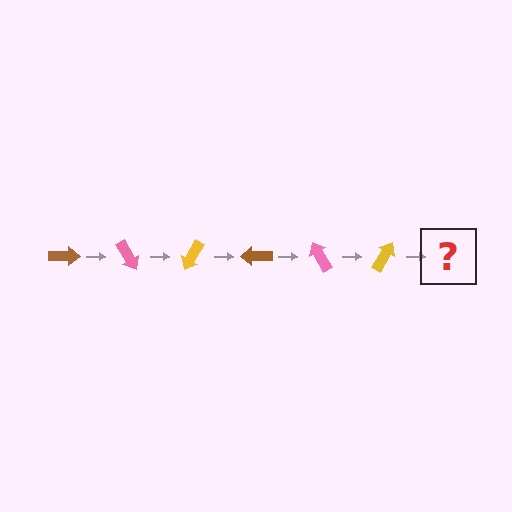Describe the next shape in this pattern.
It should be a brown arrow, rotated 360 degrees from the start.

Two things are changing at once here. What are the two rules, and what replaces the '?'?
The two rules are that it rotates 60 degrees each step and the color cycles through brown, pink, and yellow. The '?' should be a brown arrow, rotated 360 degrees from the start.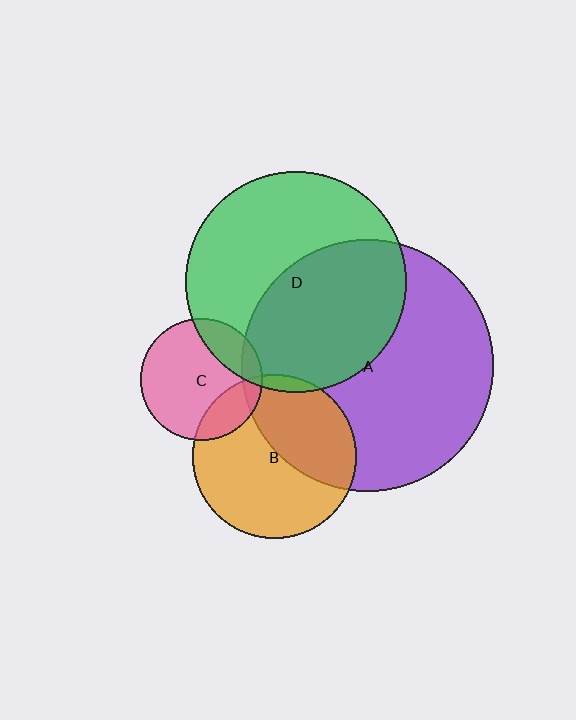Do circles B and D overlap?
Yes.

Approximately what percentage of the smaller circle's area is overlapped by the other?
Approximately 5%.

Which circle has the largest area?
Circle A (purple).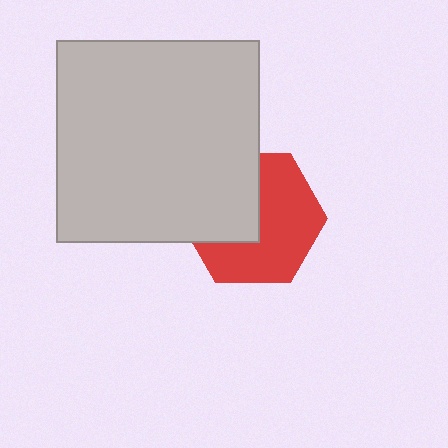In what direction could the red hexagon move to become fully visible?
The red hexagon could move toward the lower-right. That would shift it out from behind the light gray square entirely.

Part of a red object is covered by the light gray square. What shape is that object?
It is a hexagon.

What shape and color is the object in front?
The object in front is a light gray square.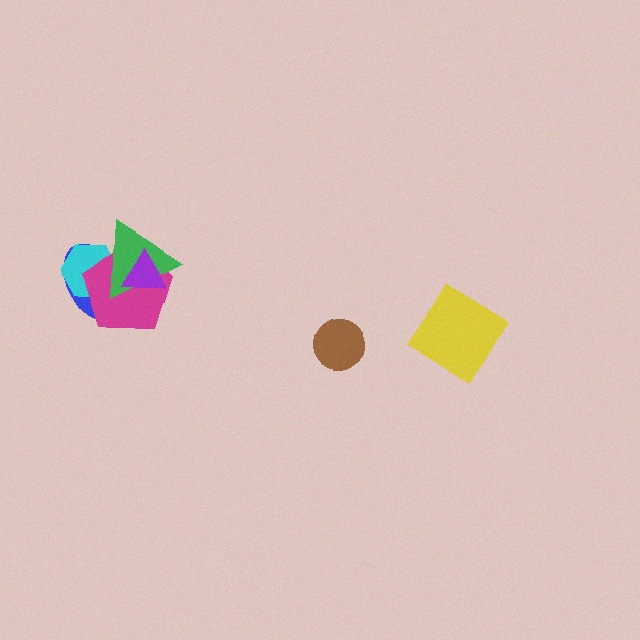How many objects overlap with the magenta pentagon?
4 objects overlap with the magenta pentagon.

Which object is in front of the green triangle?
The purple triangle is in front of the green triangle.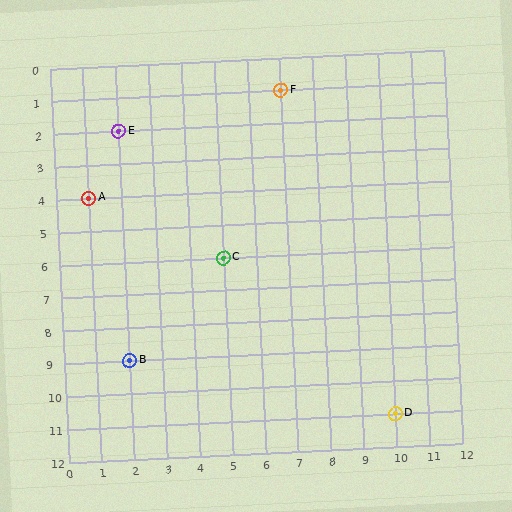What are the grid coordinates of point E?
Point E is at grid coordinates (2, 2).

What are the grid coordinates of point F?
Point F is at grid coordinates (7, 1).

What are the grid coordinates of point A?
Point A is at grid coordinates (1, 4).